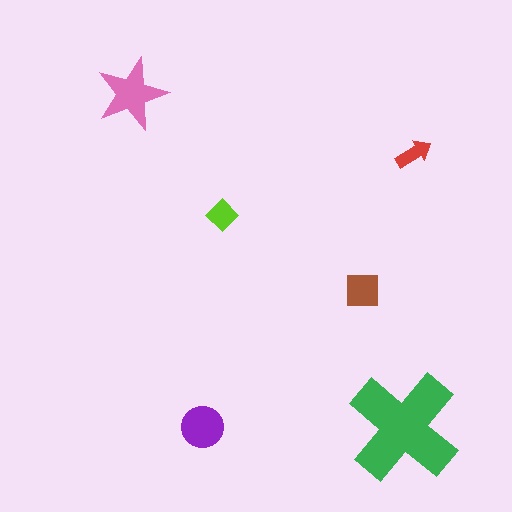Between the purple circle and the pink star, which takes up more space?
The pink star.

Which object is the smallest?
The red arrow.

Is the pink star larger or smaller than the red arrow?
Larger.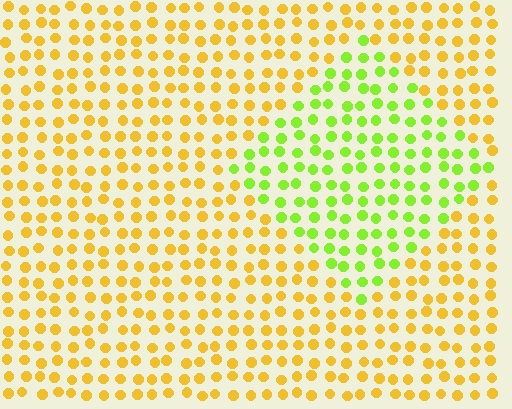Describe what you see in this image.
The image is filled with small yellow elements in a uniform arrangement. A diamond-shaped region is visible where the elements are tinted to a slightly different hue, forming a subtle color boundary.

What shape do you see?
I see a diamond.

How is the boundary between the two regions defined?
The boundary is defined purely by a slight shift in hue (about 49 degrees). Spacing, size, and orientation are identical on both sides.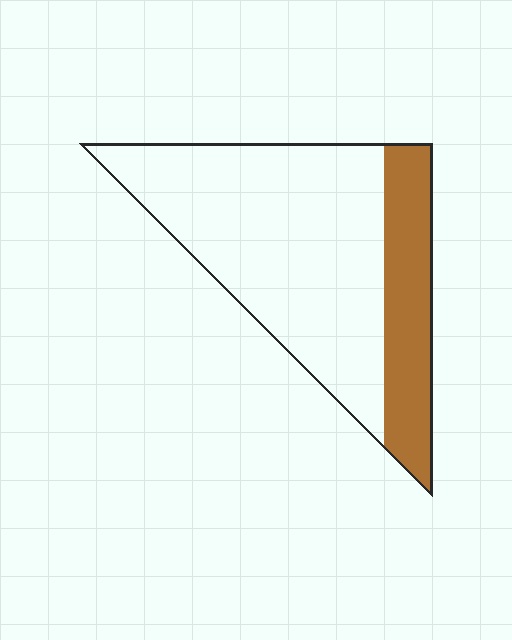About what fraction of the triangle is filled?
About one quarter (1/4).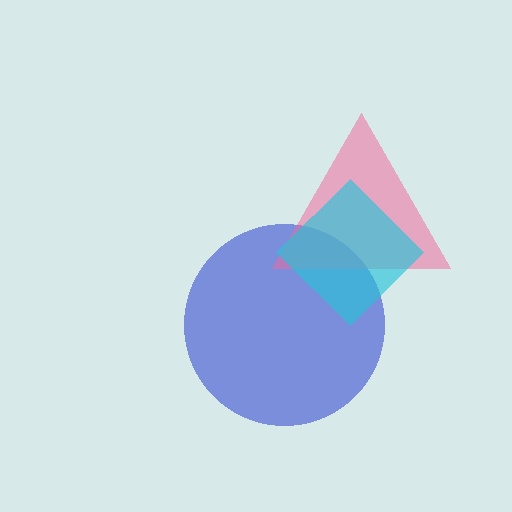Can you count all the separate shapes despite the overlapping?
Yes, there are 3 separate shapes.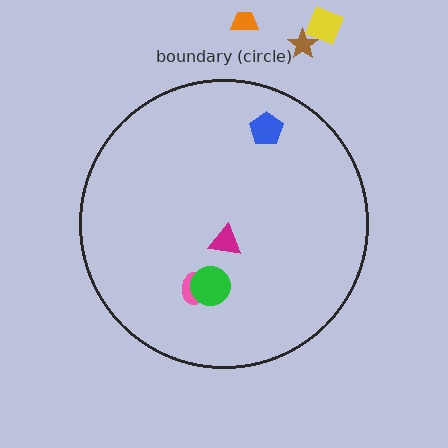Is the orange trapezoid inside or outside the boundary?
Outside.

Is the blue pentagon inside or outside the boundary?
Inside.